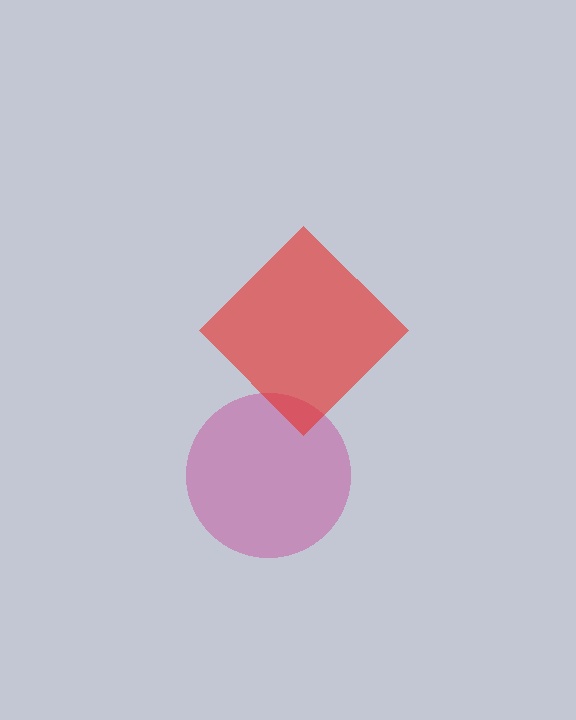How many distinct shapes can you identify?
There are 2 distinct shapes: a magenta circle, a red diamond.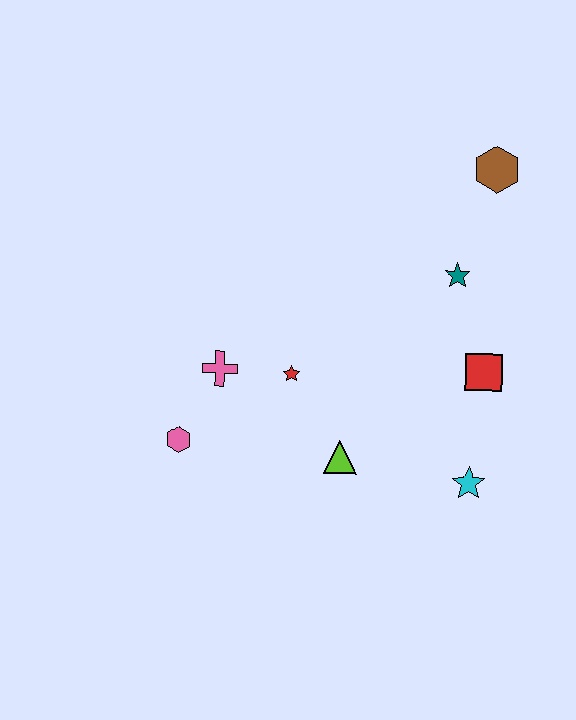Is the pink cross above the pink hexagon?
Yes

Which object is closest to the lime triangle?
The red star is closest to the lime triangle.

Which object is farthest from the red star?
The brown hexagon is farthest from the red star.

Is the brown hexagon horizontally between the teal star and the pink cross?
No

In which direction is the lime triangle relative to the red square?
The lime triangle is to the left of the red square.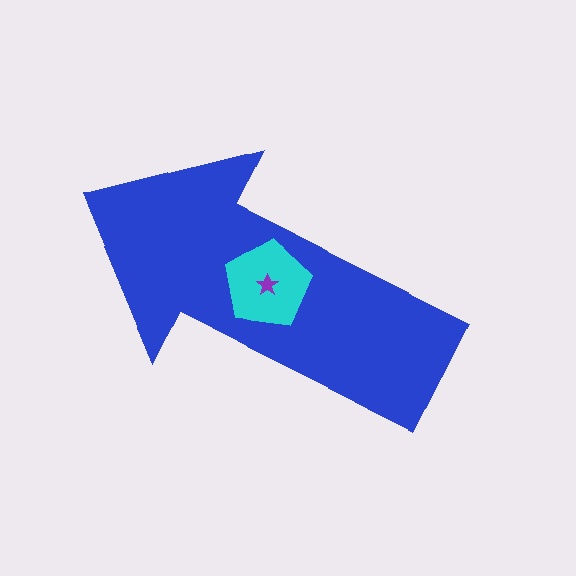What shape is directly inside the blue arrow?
The cyan pentagon.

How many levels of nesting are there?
3.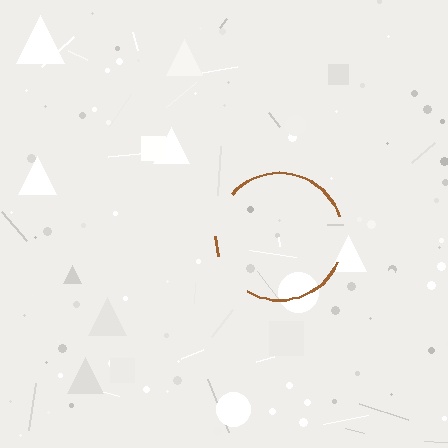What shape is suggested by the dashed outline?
The dashed outline suggests a circle.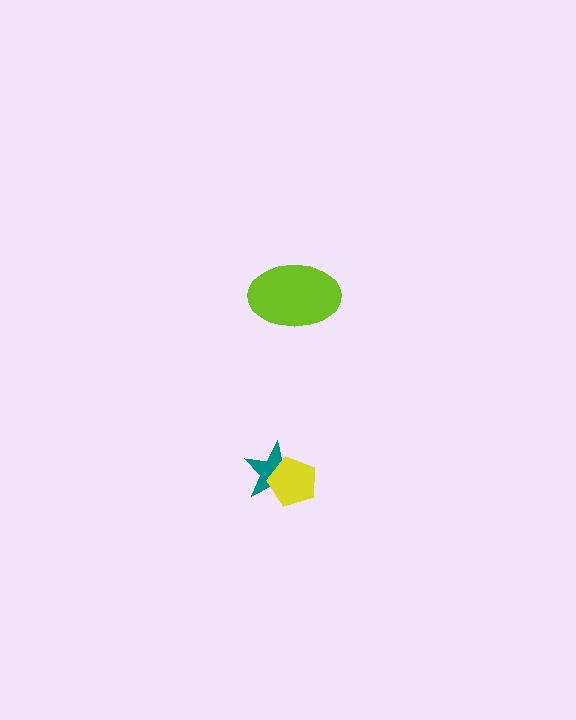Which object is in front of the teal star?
The yellow pentagon is in front of the teal star.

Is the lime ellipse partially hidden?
No, no other shape covers it.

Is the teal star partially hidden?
Yes, it is partially covered by another shape.